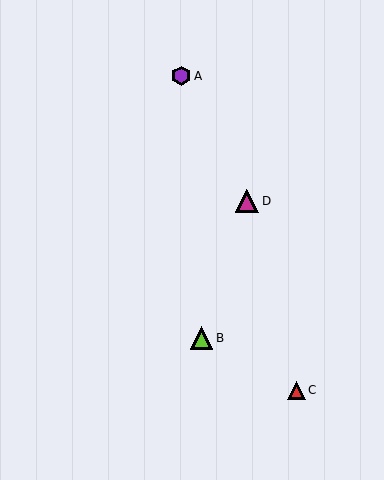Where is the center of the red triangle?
The center of the red triangle is at (296, 390).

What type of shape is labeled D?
Shape D is a magenta triangle.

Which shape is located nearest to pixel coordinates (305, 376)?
The red triangle (labeled C) at (296, 390) is nearest to that location.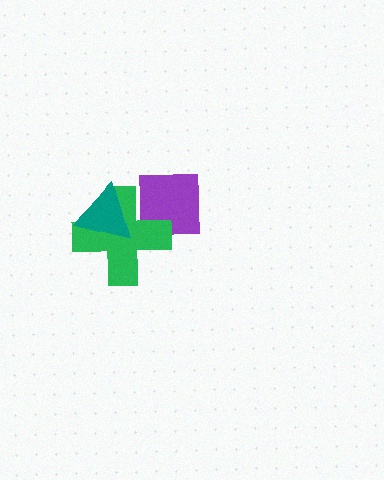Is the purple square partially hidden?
Yes, it is partially covered by another shape.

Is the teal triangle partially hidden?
No, no other shape covers it.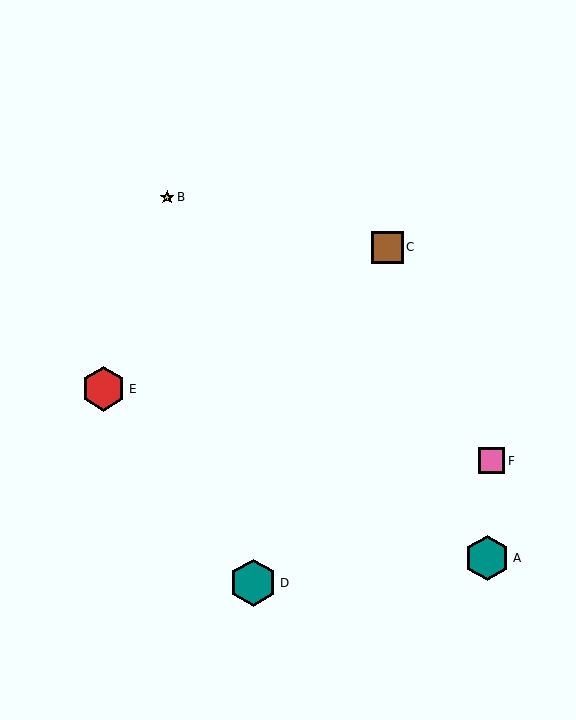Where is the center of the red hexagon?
The center of the red hexagon is at (103, 389).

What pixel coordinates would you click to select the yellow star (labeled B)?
Click at (167, 197) to select the yellow star B.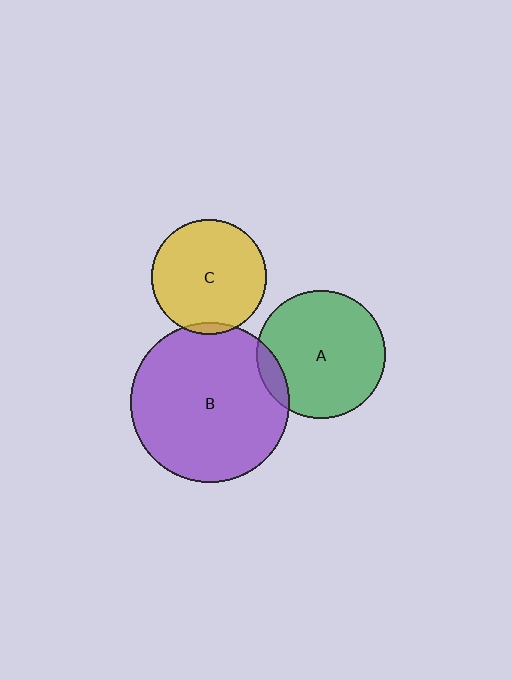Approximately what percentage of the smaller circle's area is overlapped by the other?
Approximately 5%.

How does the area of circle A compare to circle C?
Approximately 1.3 times.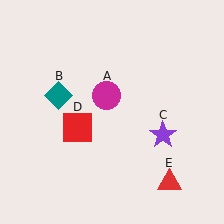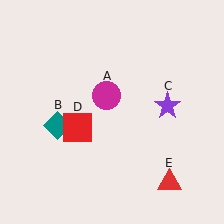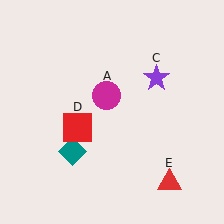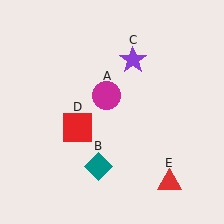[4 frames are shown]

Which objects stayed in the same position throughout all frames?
Magenta circle (object A) and red square (object D) and red triangle (object E) remained stationary.